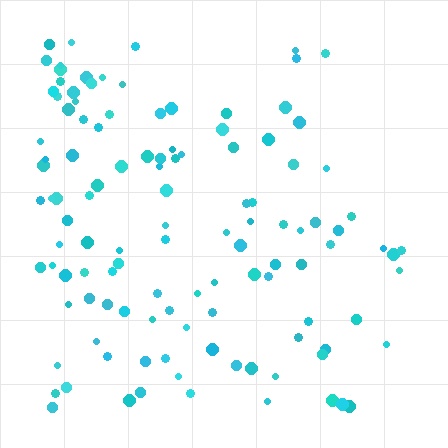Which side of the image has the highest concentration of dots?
The left.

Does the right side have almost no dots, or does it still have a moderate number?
Still a moderate number, just noticeably fewer than the left.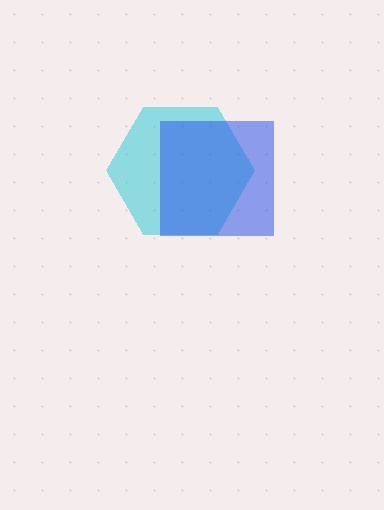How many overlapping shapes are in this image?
There are 2 overlapping shapes in the image.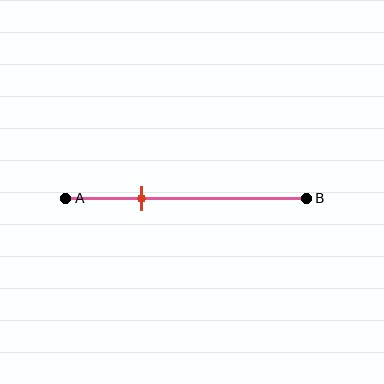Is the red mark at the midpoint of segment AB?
No, the mark is at about 30% from A, not at the 50% midpoint.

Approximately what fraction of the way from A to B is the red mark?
The red mark is approximately 30% of the way from A to B.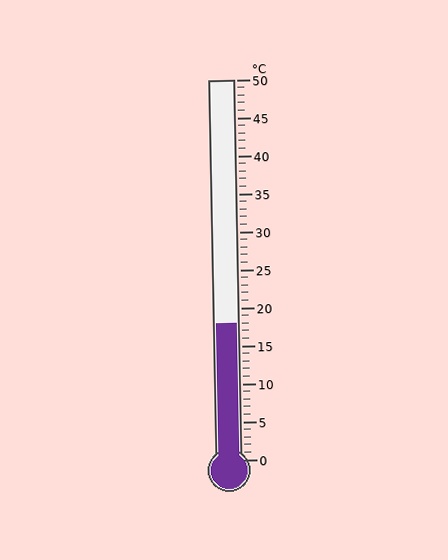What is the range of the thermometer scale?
The thermometer scale ranges from 0°C to 50°C.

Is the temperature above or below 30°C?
The temperature is below 30°C.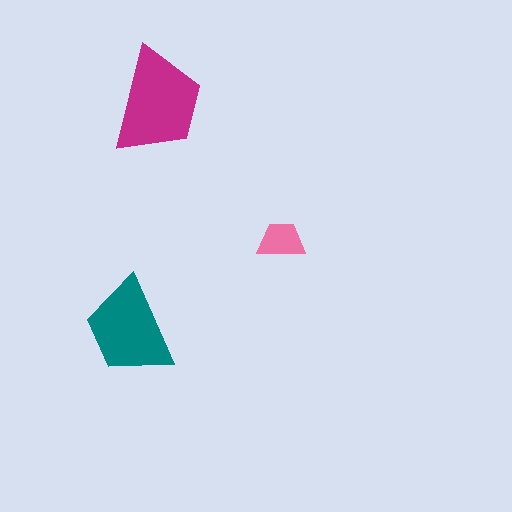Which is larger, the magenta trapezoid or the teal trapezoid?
The magenta one.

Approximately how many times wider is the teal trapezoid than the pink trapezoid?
About 2 times wider.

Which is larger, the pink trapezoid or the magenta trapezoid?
The magenta one.